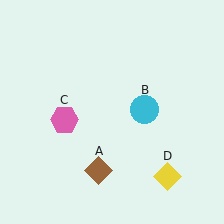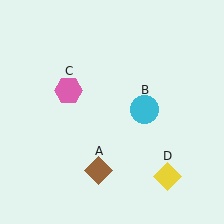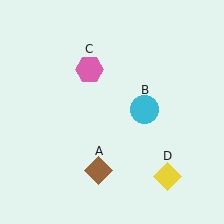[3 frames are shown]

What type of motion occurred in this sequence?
The pink hexagon (object C) rotated clockwise around the center of the scene.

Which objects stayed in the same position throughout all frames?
Brown diamond (object A) and cyan circle (object B) and yellow diamond (object D) remained stationary.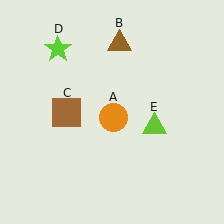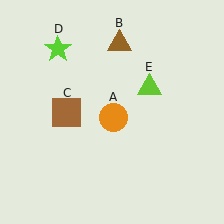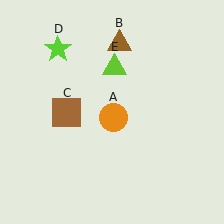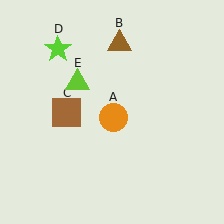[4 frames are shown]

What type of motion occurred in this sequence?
The lime triangle (object E) rotated counterclockwise around the center of the scene.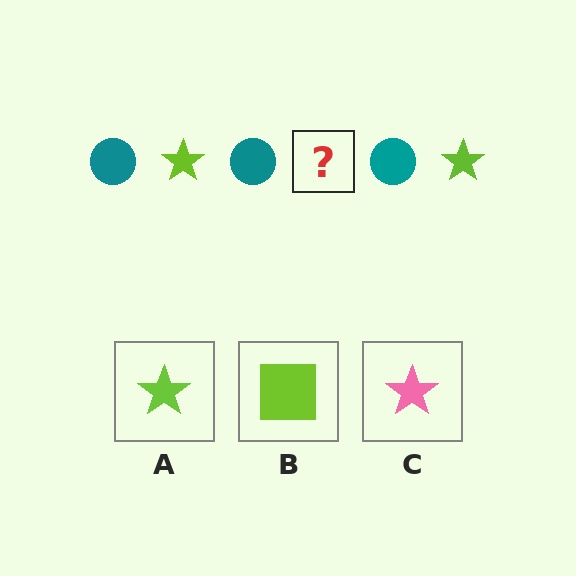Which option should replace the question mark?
Option A.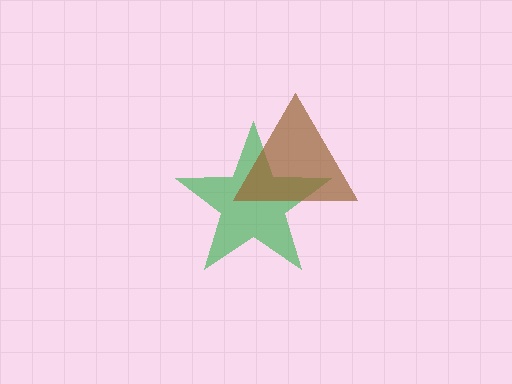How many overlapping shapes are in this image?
There are 2 overlapping shapes in the image.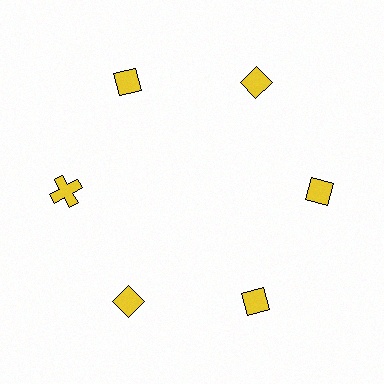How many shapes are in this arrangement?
There are 6 shapes arranged in a ring pattern.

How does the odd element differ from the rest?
It has a different shape: cross instead of diamond.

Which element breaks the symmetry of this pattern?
The yellow cross at roughly the 9 o'clock position breaks the symmetry. All other shapes are yellow diamonds.